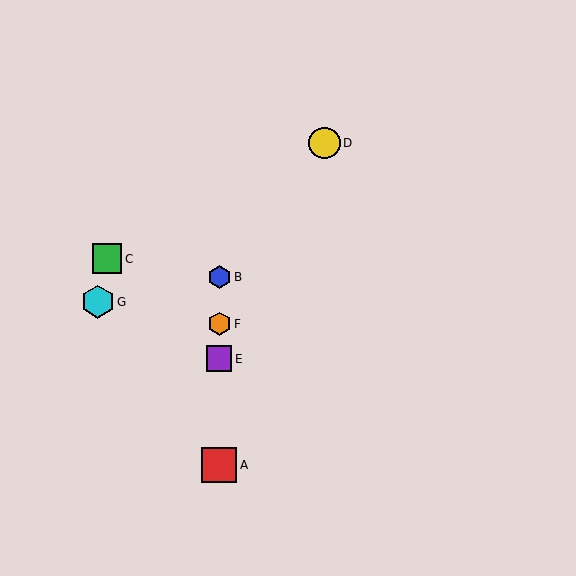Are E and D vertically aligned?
No, E is at x≈219 and D is at x≈325.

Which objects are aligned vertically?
Objects A, B, E, F are aligned vertically.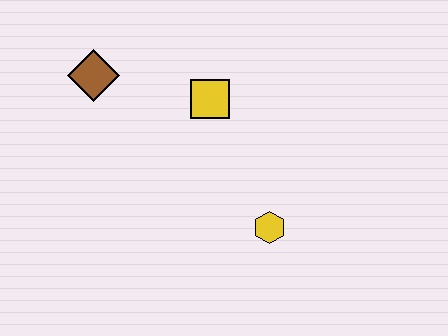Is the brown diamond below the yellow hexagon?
No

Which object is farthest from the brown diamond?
The yellow hexagon is farthest from the brown diamond.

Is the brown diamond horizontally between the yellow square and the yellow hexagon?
No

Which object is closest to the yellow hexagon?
The yellow square is closest to the yellow hexagon.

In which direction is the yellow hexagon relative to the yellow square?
The yellow hexagon is below the yellow square.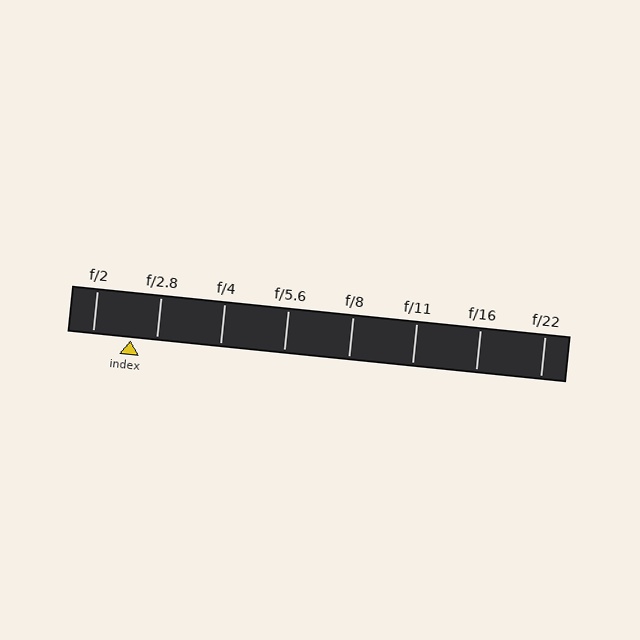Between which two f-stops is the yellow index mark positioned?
The index mark is between f/2 and f/2.8.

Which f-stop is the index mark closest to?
The index mark is closest to f/2.8.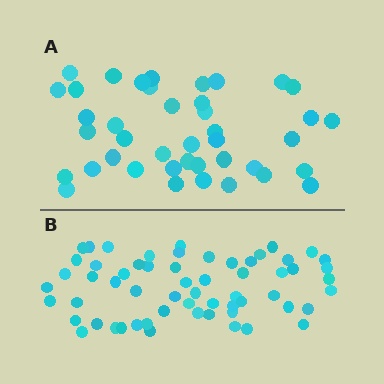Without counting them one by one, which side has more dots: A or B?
Region B (the bottom region) has more dots.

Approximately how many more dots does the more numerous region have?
Region B has approximately 20 more dots than region A.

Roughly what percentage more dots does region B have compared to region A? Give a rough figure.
About 45% more.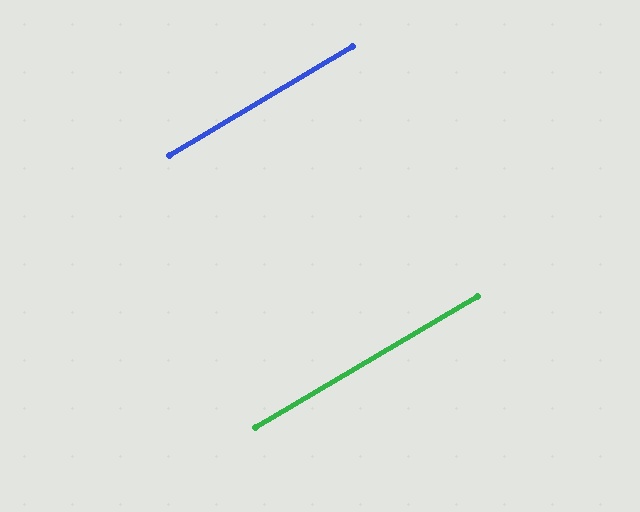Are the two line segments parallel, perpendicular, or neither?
Parallel — their directions differ by only 0.1°.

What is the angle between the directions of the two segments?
Approximately 0 degrees.